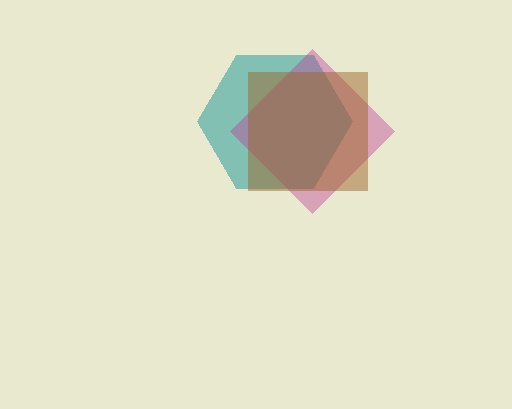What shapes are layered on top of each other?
The layered shapes are: a teal hexagon, a magenta diamond, a brown square.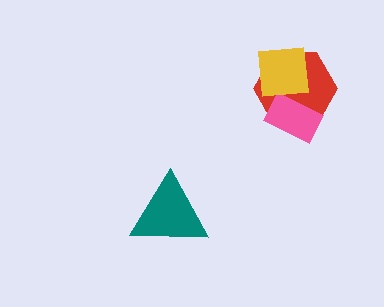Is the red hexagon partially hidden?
Yes, it is partially covered by another shape.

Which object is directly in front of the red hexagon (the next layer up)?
The pink rectangle is directly in front of the red hexagon.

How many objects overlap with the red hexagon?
2 objects overlap with the red hexagon.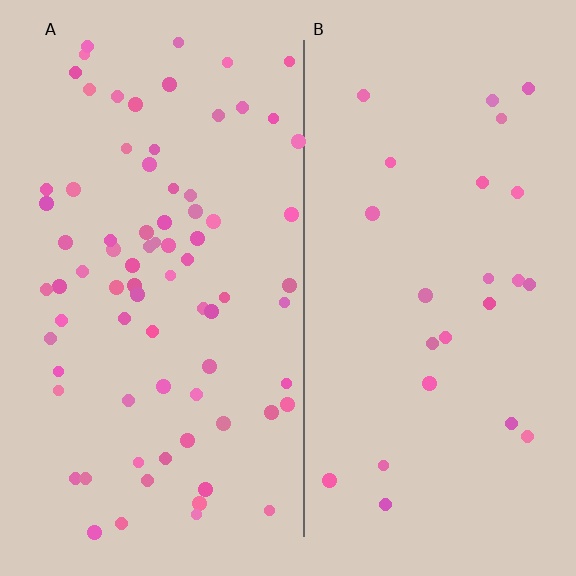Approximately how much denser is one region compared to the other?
Approximately 3.1× — region A over region B.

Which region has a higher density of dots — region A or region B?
A (the left).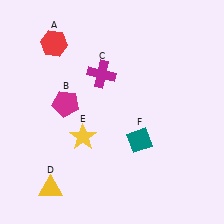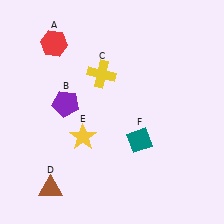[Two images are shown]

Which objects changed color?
B changed from magenta to purple. C changed from magenta to yellow. D changed from yellow to brown.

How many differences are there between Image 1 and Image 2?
There are 3 differences between the two images.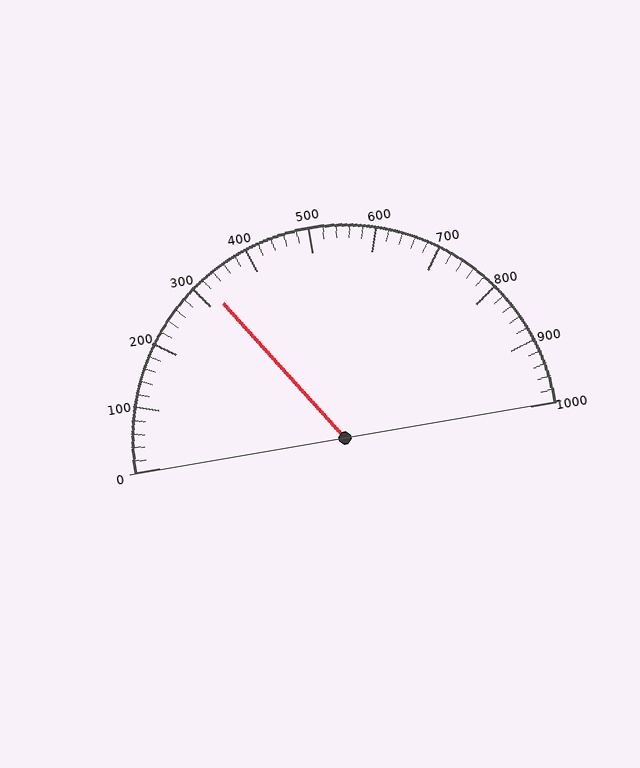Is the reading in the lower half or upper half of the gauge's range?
The reading is in the lower half of the range (0 to 1000).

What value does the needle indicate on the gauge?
The needle indicates approximately 320.